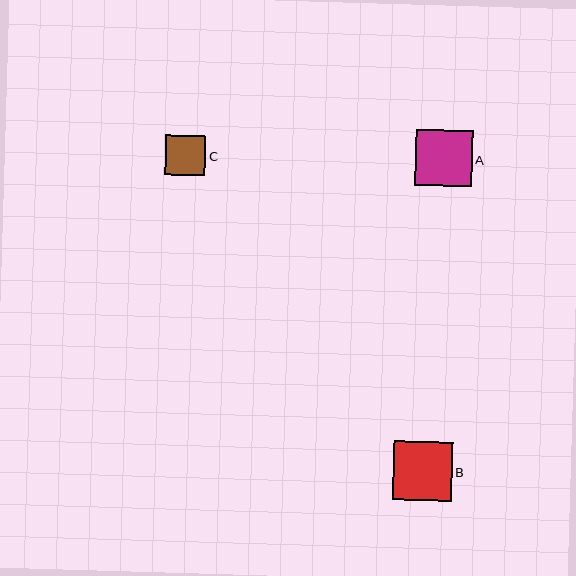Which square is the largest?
Square B is the largest with a size of approximately 59 pixels.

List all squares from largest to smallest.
From largest to smallest: B, A, C.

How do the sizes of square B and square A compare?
Square B and square A are approximately the same size.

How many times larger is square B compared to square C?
Square B is approximately 1.5 times the size of square C.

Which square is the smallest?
Square C is the smallest with a size of approximately 40 pixels.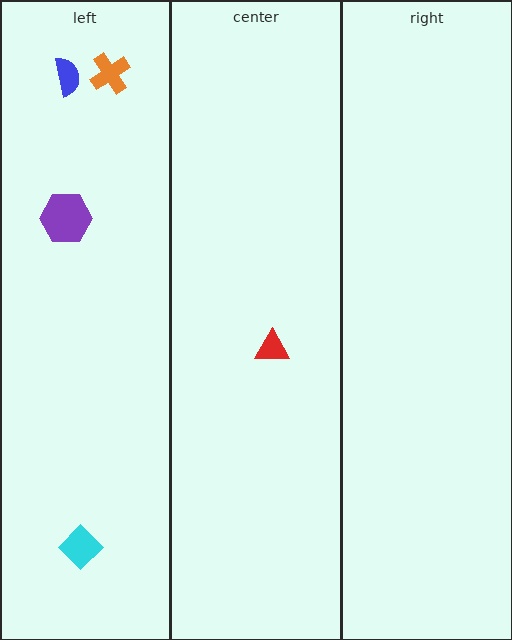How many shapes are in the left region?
4.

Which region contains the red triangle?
The center region.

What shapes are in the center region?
The red triangle.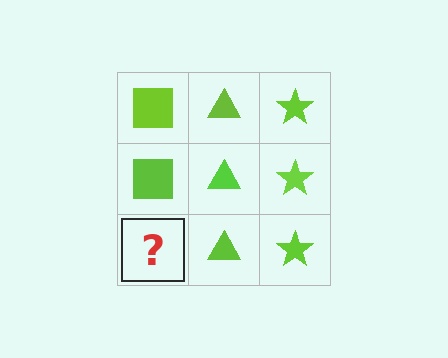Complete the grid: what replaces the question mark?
The question mark should be replaced with a lime square.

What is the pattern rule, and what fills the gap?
The rule is that each column has a consistent shape. The gap should be filled with a lime square.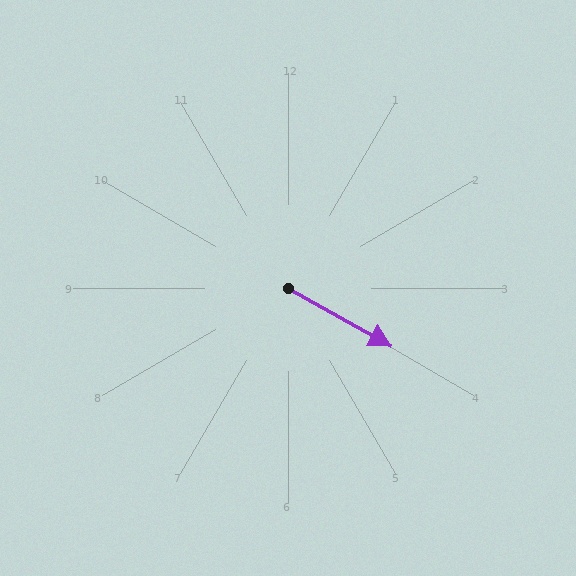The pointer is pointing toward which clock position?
Roughly 4 o'clock.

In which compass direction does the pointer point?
Southeast.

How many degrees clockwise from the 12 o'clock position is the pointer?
Approximately 119 degrees.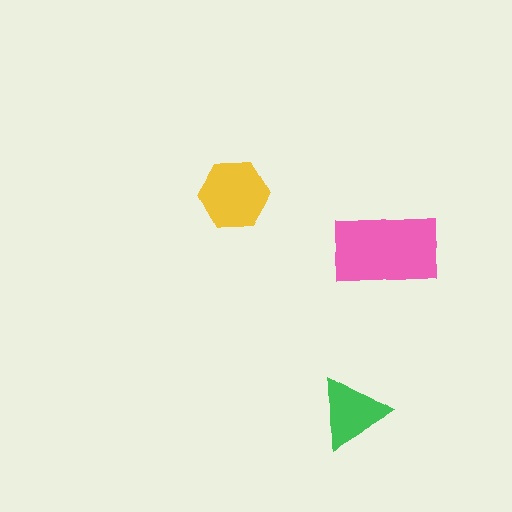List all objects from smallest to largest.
The green triangle, the yellow hexagon, the pink rectangle.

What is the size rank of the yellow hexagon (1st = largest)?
2nd.